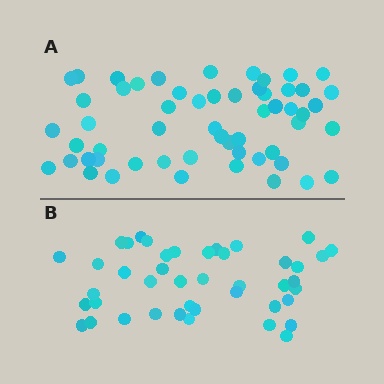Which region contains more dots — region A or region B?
Region A (the top region) has more dots.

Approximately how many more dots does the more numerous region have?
Region A has approximately 15 more dots than region B.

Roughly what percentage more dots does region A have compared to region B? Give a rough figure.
About 30% more.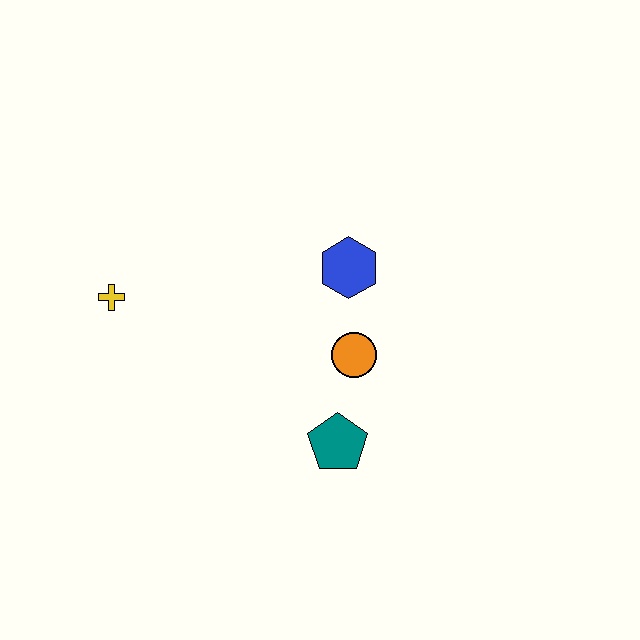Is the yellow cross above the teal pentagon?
Yes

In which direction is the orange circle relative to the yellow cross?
The orange circle is to the right of the yellow cross.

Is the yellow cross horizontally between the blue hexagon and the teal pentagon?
No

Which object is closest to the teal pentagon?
The orange circle is closest to the teal pentagon.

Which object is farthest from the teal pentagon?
The yellow cross is farthest from the teal pentagon.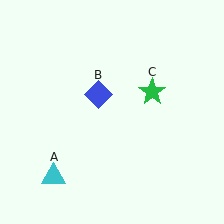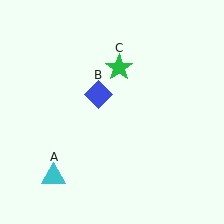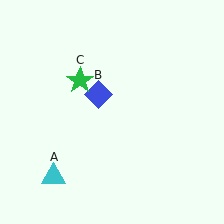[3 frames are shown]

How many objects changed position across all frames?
1 object changed position: green star (object C).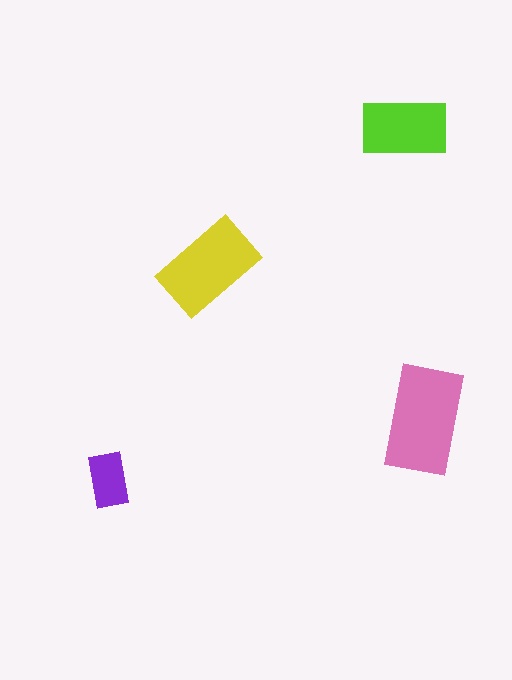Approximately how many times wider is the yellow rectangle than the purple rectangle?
About 2 times wider.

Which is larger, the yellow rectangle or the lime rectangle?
The yellow one.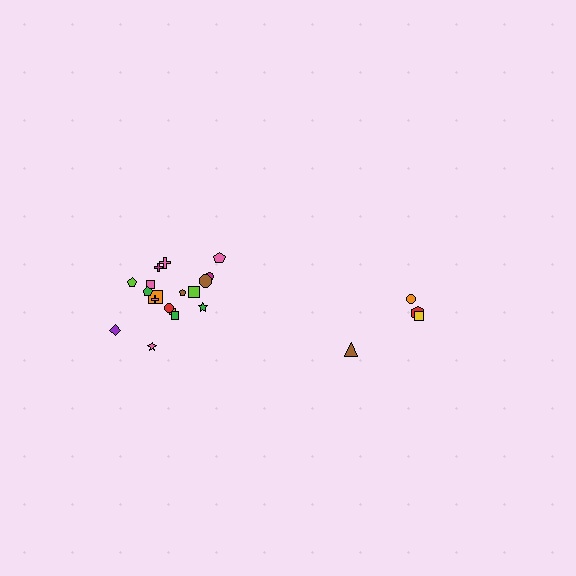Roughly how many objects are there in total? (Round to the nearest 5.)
Roughly 20 objects in total.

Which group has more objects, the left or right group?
The left group.